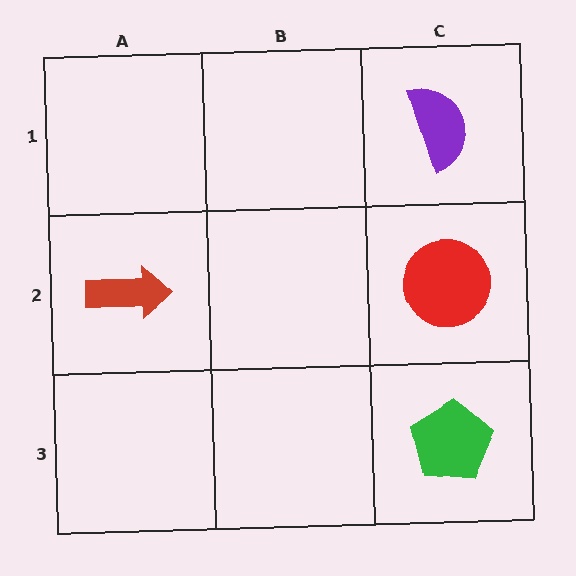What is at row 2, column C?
A red circle.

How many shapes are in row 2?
2 shapes.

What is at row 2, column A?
A red arrow.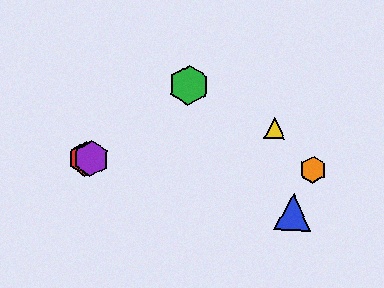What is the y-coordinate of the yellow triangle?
The yellow triangle is at y≈128.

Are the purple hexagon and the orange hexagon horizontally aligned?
Yes, both are at y≈159.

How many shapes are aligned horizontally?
3 shapes (the red hexagon, the purple hexagon, the orange hexagon) are aligned horizontally.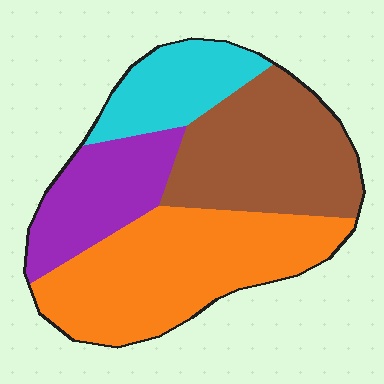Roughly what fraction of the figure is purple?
Purple covers 18% of the figure.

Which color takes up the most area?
Orange, at roughly 35%.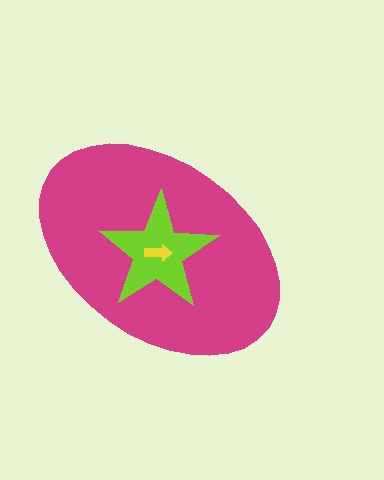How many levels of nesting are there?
3.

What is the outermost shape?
The magenta ellipse.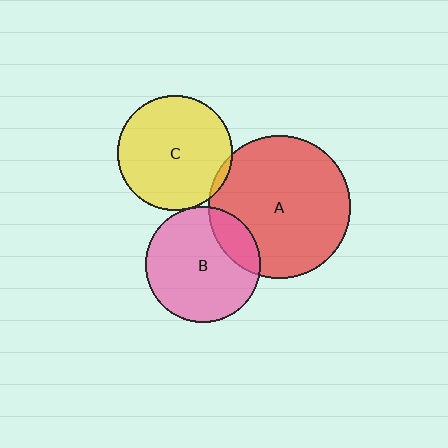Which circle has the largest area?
Circle A (red).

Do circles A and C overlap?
Yes.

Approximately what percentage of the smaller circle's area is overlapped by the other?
Approximately 5%.